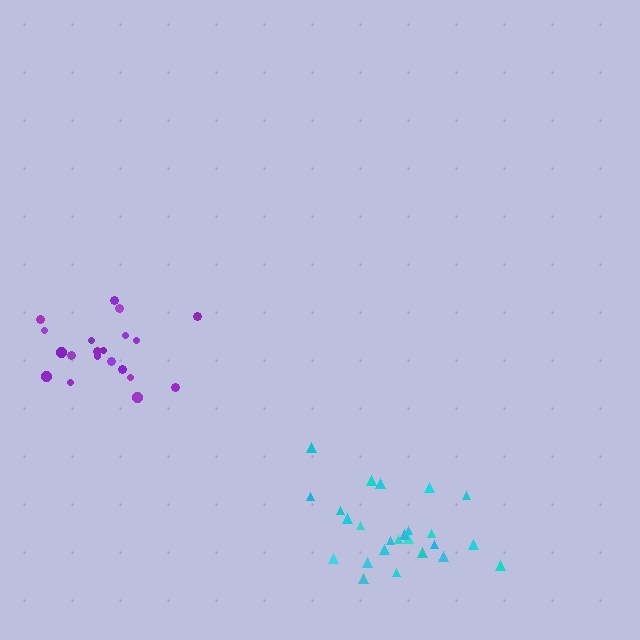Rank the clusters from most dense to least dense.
purple, cyan.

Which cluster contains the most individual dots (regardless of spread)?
Cyan (25).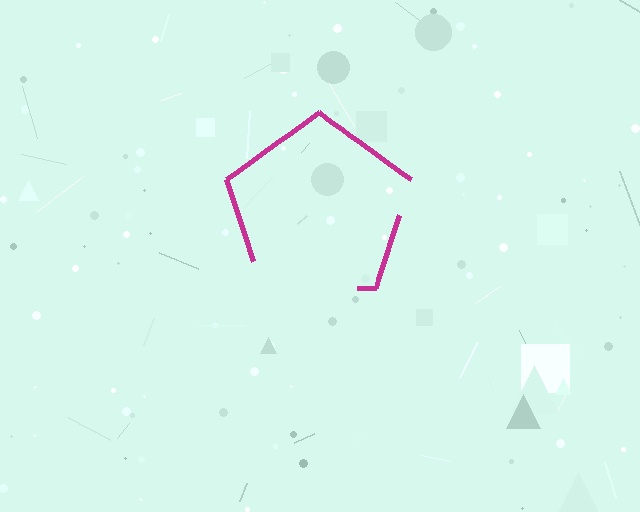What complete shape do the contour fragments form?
The contour fragments form a pentagon.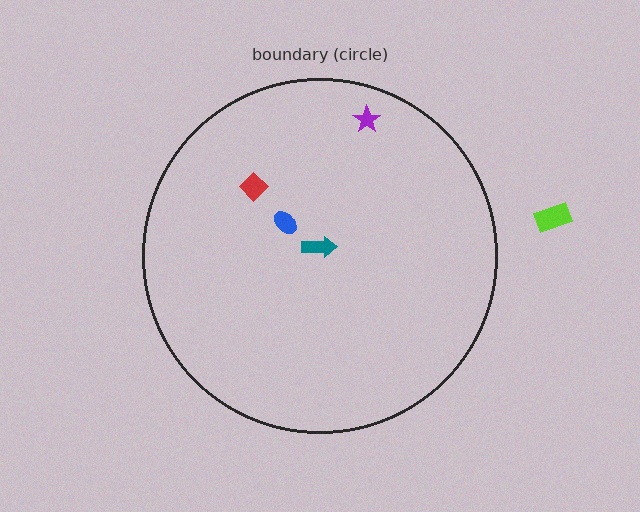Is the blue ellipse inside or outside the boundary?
Inside.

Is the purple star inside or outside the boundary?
Inside.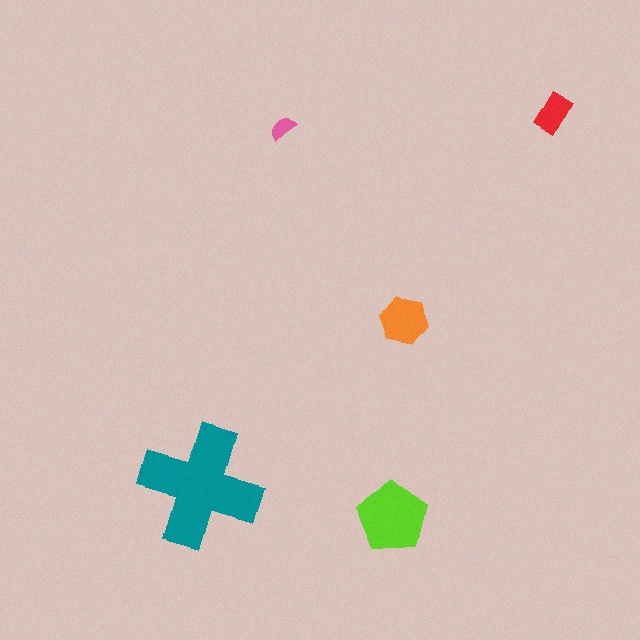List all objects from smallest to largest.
The pink semicircle, the red rectangle, the orange hexagon, the lime pentagon, the teal cross.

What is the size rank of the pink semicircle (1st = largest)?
5th.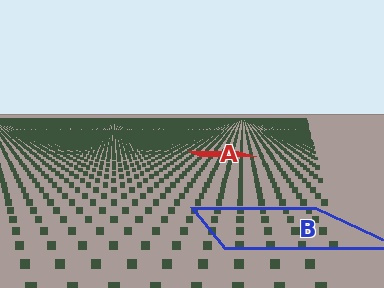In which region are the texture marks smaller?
The texture marks are smaller in region A, because it is farther away.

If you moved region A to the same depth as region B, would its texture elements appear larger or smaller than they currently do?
They would appear larger. At a closer depth, the same texture elements are projected at a bigger on-screen size.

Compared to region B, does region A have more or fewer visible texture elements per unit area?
Region A has more texture elements per unit area — they are packed more densely because it is farther away.